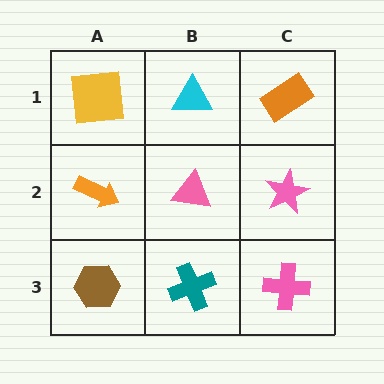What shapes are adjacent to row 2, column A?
A yellow square (row 1, column A), a brown hexagon (row 3, column A), a pink triangle (row 2, column B).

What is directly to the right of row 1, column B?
An orange rectangle.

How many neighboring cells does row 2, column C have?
3.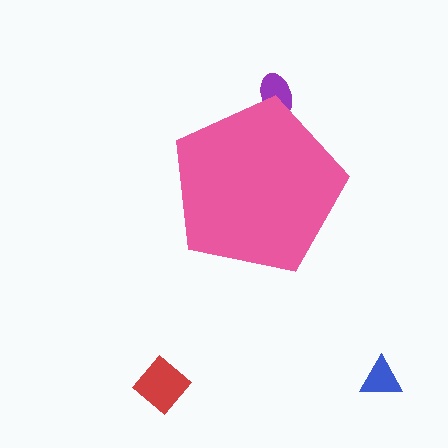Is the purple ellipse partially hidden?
Yes, the purple ellipse is partially hidden behind the pink pentagon.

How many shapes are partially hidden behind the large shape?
1 shape is partially hidden.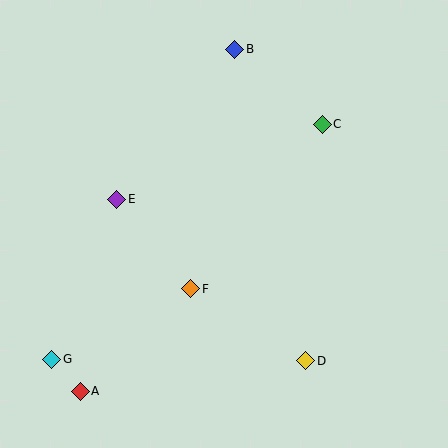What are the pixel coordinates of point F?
Point F is at (191, 289).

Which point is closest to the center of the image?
Point F at (191, 289) is closest to the center.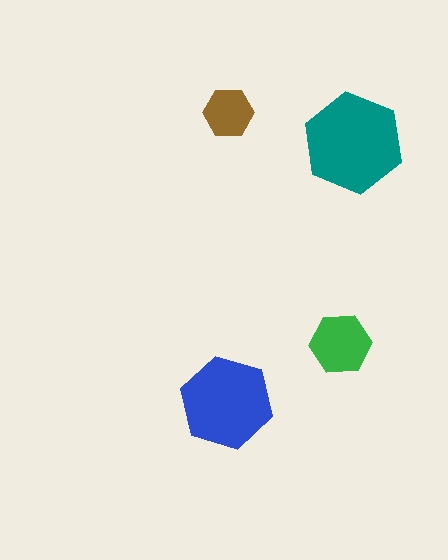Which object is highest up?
The brown hexagon is topmost.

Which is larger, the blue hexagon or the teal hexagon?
The teal one.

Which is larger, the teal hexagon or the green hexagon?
The teal one.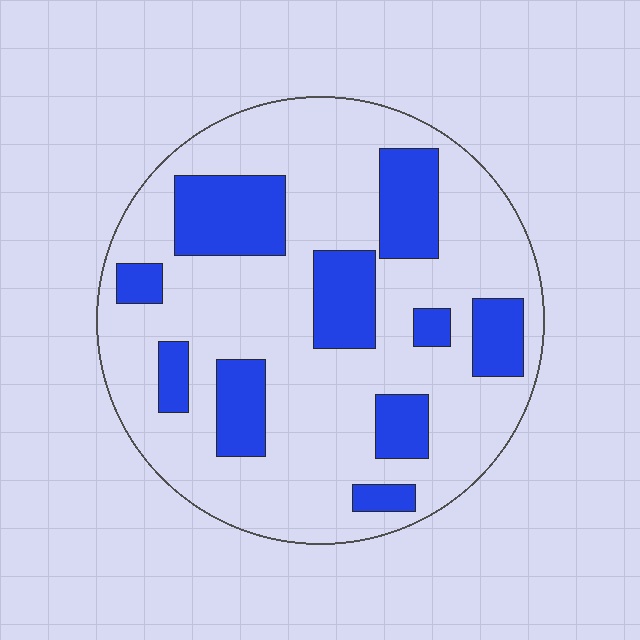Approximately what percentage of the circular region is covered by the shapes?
Approximately 25%.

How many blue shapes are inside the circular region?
10.